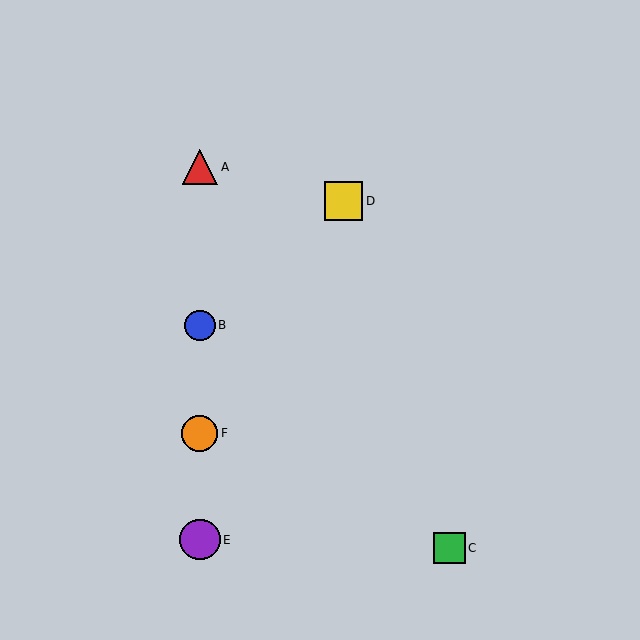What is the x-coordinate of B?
Object B is at x≈200.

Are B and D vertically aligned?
No, B is at x≈200 and D is at x≈343.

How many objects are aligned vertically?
4 objects (A, B, E, F) are aligned vertically.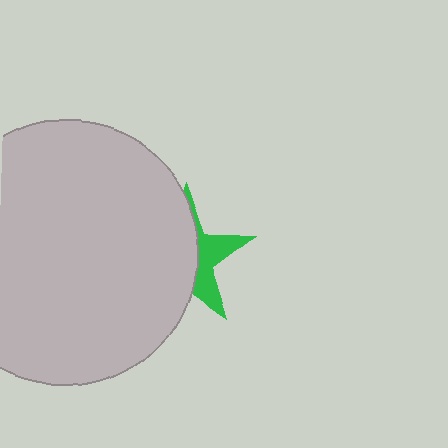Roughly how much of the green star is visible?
A small part of it is visible (roughly 34%).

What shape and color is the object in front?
The object in front is a light gray circle.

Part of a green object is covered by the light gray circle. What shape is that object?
It is a star.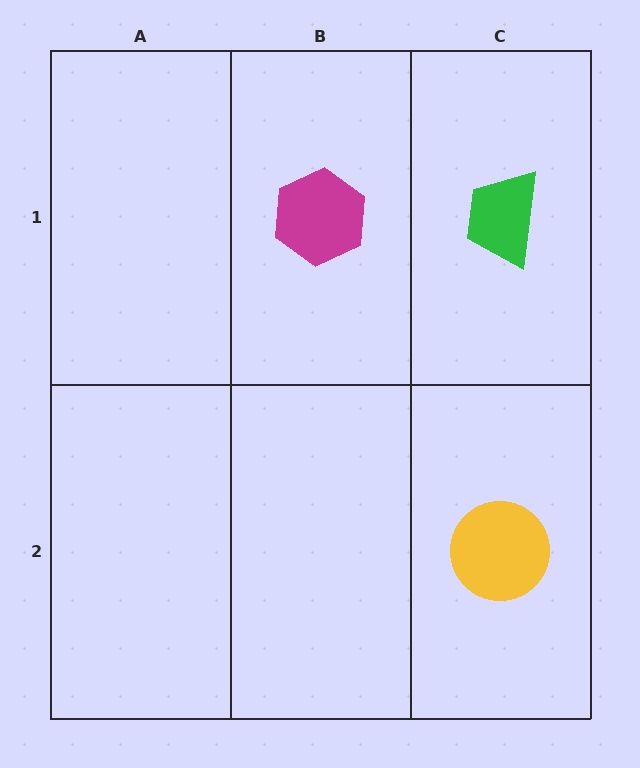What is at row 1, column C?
A green trapezoid.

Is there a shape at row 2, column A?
No, that cell is empty.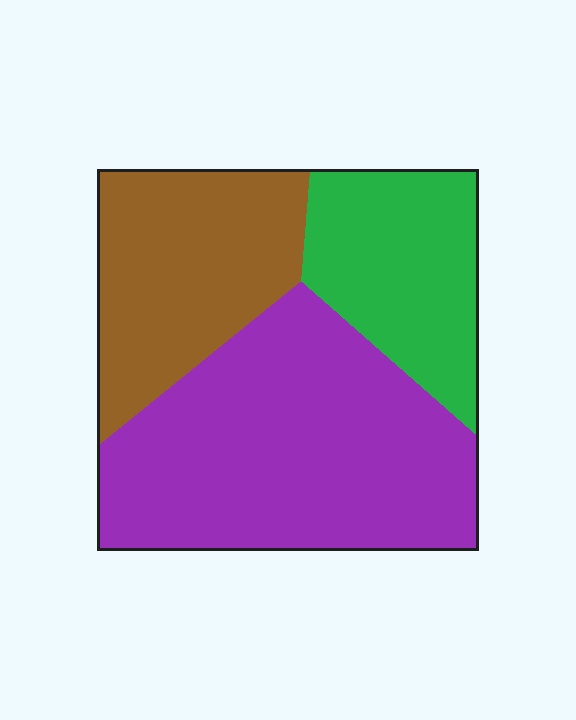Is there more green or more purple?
Purple.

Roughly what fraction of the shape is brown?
Brown covers roughly 30% of the shape.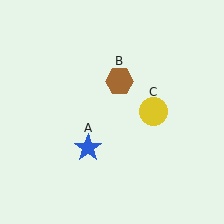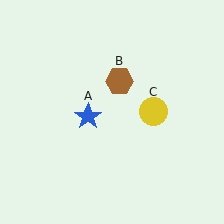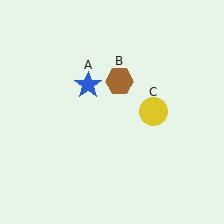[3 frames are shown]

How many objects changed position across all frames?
1 object changed position: blue star (object A).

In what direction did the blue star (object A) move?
The blue star (object A) moved up.